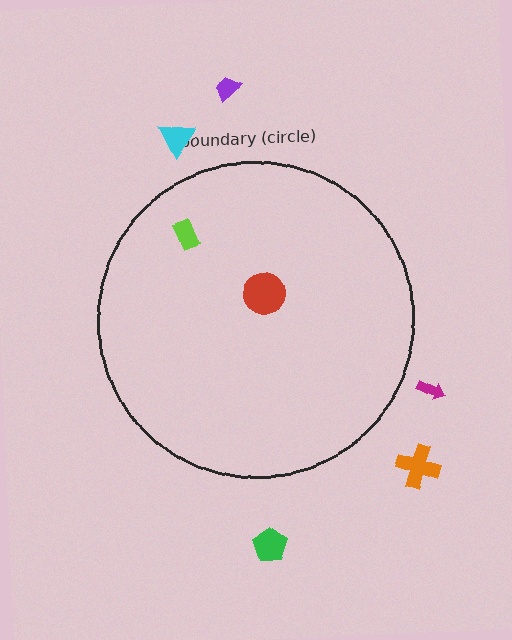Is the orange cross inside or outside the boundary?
Outside.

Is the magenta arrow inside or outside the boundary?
Outside.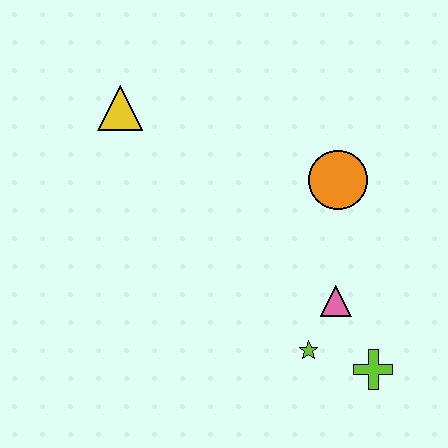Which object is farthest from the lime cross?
The yellow triangle is farthest from the lime cross.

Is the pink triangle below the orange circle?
Yes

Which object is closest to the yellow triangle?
The orange circle is closest to the yellow triangle.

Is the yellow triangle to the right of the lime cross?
No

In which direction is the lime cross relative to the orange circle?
The lime cross is below the orange circle.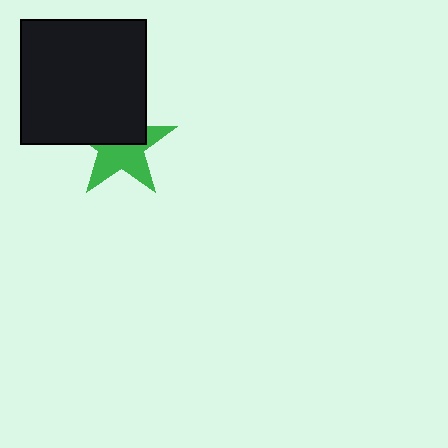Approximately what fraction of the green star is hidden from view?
Roughly 47% of the green star is hidden behind the black square.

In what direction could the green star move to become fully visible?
The green star could move down. That would shift it out from behind the black square entirely.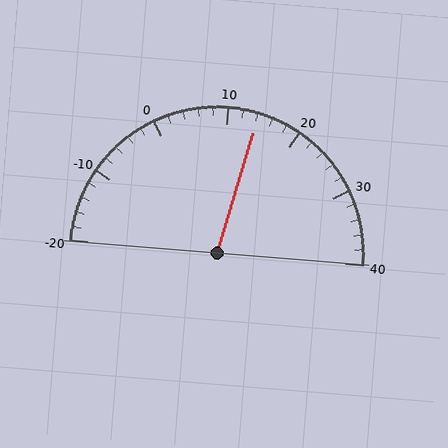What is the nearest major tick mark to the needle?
The nearest major tick mark is 10.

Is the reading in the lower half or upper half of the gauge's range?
The reading is in the upper half of the range (-20 to 40).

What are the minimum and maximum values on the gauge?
The gauge ranges from -20 to 40.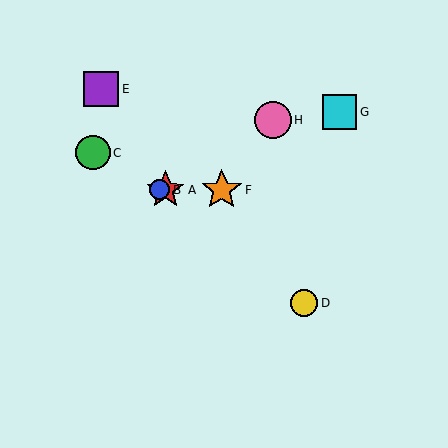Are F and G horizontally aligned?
No, F is at y≈190 and G is at y≈112.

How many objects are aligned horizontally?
3 objects (A, B, F) are aligned horizontally.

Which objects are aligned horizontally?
Objects A, B, F are aligned horizontally.